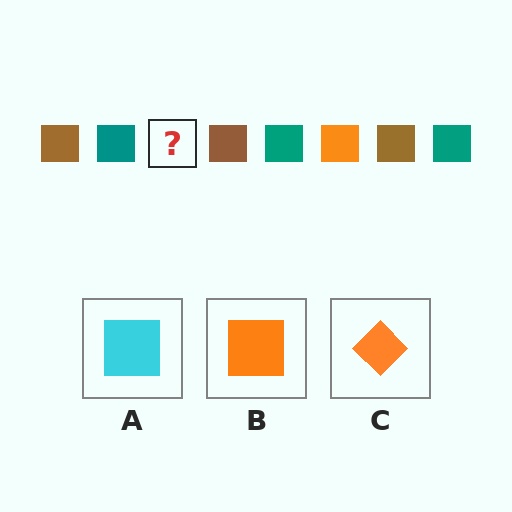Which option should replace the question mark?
Option B.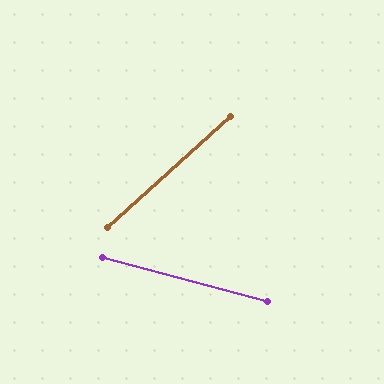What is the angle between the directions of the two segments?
Approximately 57 degrees.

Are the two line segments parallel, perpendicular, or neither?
Neither parallel nor perpendicular — they differ by about 57°.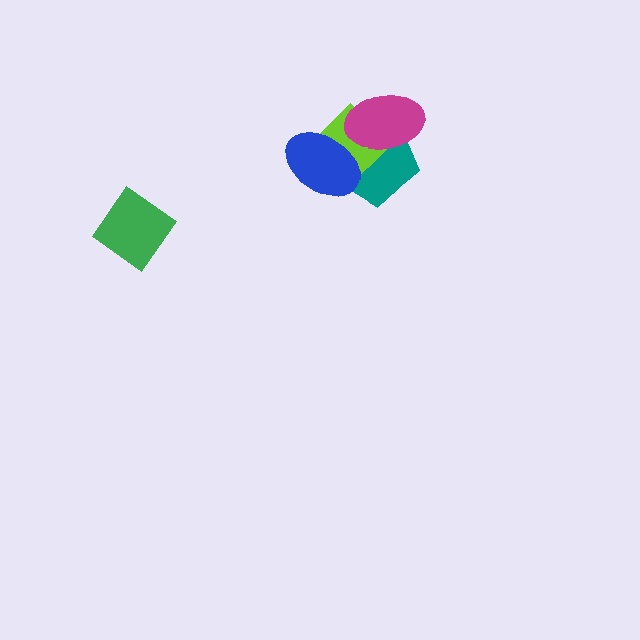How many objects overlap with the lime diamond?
3 objects overlap with the lime diamond.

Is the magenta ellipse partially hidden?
No, no other shape covers it.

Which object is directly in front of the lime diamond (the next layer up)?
The blue ellipse is directly in front of the lime diamond.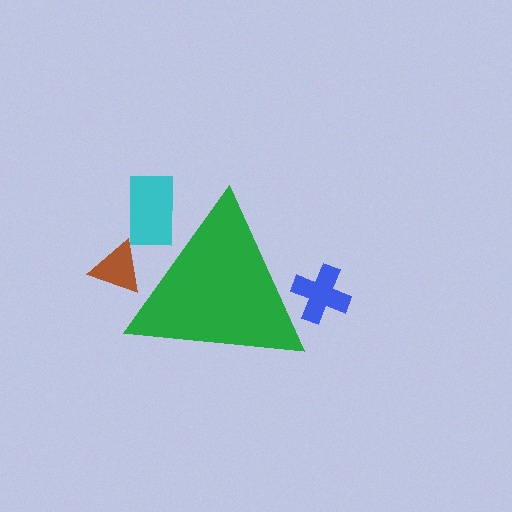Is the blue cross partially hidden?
Yes, the blue cross is partially hidden behind the green triangle.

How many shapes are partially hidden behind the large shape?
3 shapes are partially hidden.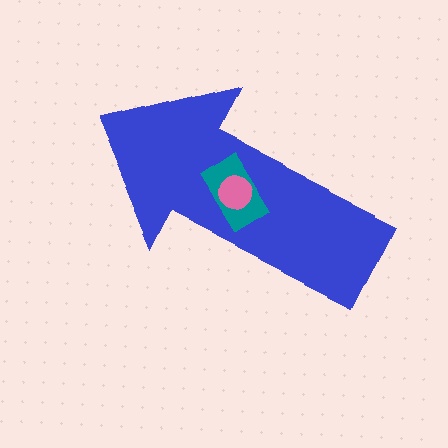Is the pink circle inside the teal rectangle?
Yes.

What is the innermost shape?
The pink circle.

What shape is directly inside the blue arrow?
The teal rectangle.